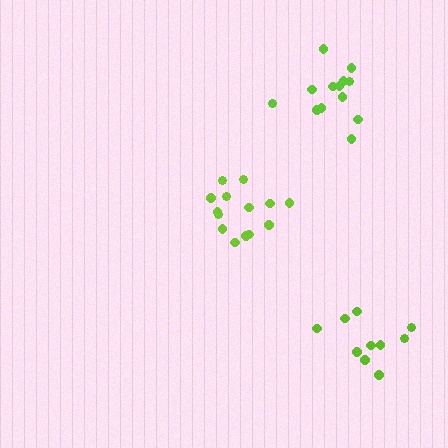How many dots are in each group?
Group 1: 14 dots, Group 2: 13 dots, Group 3: 10 dots (37 total).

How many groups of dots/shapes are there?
There are 3 groups.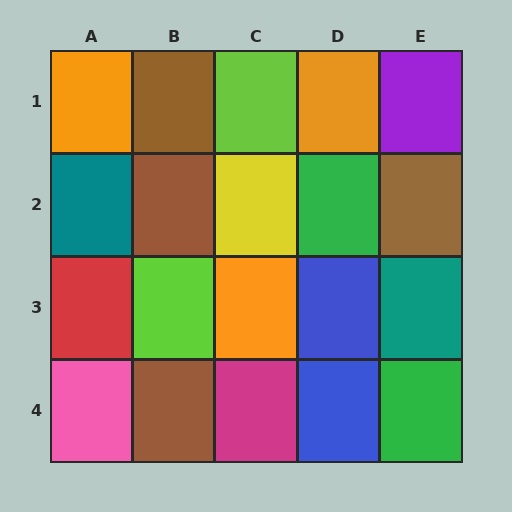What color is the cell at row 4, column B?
Brown.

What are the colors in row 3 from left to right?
Red, lime, orange, blue, teal.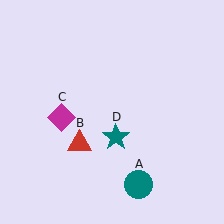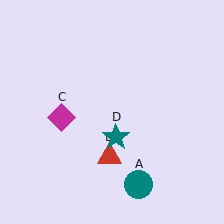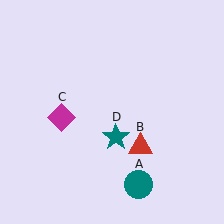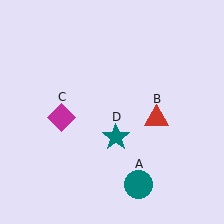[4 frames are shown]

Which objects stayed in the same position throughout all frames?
Teal circle (object A) and magenta diamond (object C) and teal star (object D) remained stationary.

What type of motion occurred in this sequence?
The red triangle (object B) rotated counterclockwise around the center of the scene.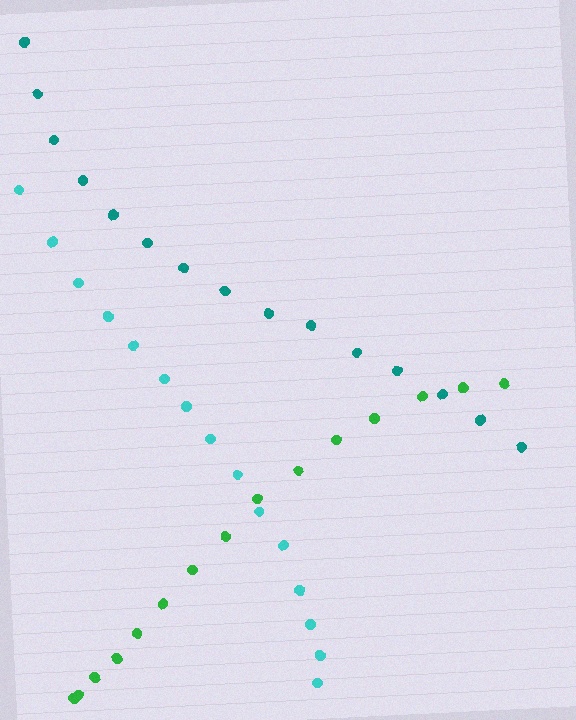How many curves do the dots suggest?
There are 3 distinct paths.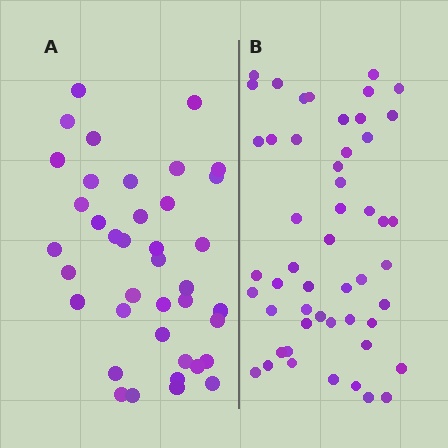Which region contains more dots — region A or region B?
Region B (the right region) has more dots.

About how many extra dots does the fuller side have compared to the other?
Region B has roughly 12 or so more dots than region A.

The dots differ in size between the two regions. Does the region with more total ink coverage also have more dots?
No. Region A has more total ink coverage because its dots are larger, but region B actually contains more individual dots. Total area can be misleading — the number of items is what matters here.